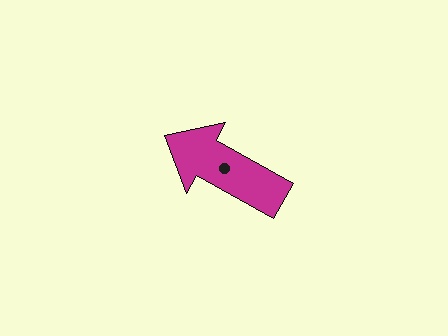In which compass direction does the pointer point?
Northwest.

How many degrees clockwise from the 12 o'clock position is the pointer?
Approximately 299 degrees.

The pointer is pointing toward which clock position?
Roughly 10 o'clock.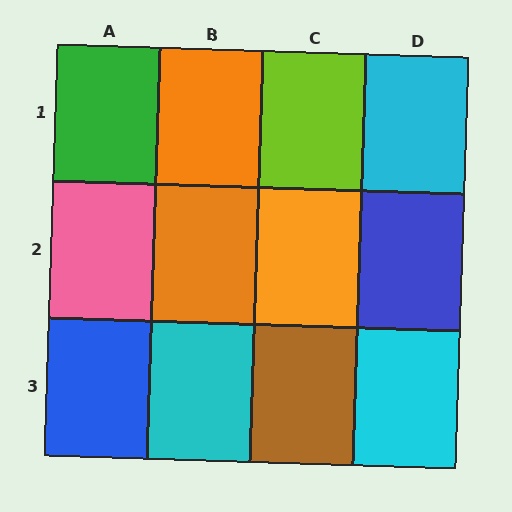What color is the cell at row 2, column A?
Pink.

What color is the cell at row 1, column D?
Cyan.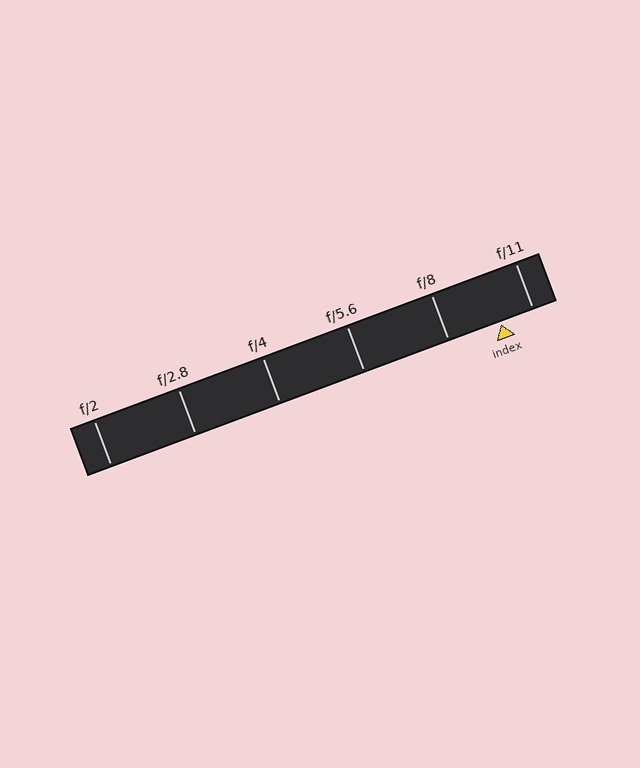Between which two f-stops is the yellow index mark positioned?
The index mark is between f/8 and f/11.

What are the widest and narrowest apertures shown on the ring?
The widest aperture shown is f/2 and the narrowest is f/11.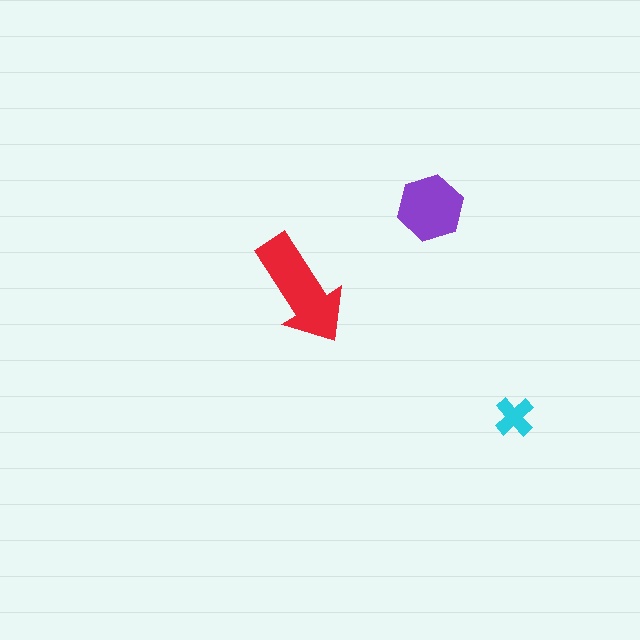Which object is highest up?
The purple hexagon is topmost.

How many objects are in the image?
There are 3 objects in the image.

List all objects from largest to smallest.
The red arrow, the purple hexagon, the cyan cross.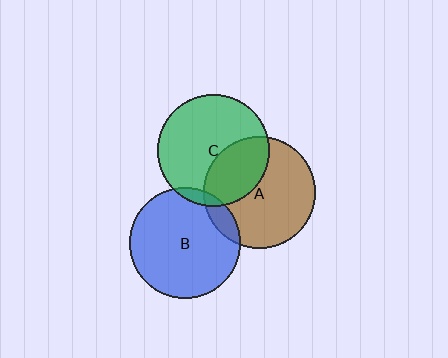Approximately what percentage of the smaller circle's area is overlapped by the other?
Approximately 10%.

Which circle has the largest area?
Circle C (green).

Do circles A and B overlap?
Yes.